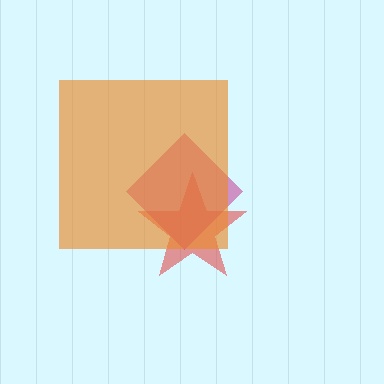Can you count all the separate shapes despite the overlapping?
Yes, there are 3 separate shapes.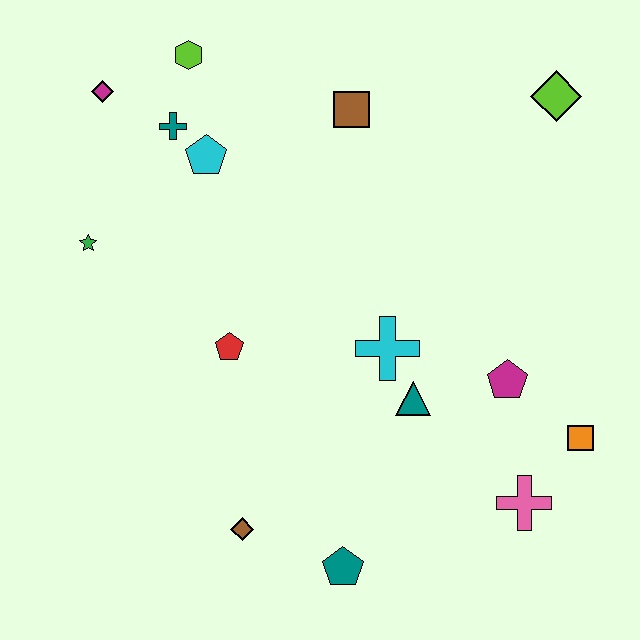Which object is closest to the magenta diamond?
The teal cross is closest to the magenta diamond.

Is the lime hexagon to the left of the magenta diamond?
No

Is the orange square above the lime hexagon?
No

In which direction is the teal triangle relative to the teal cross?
The teal triangle is below the teal cross.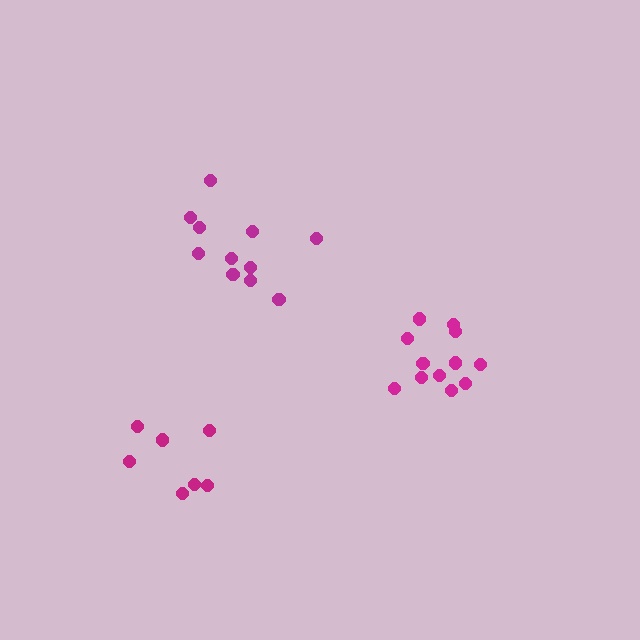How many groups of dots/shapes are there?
There are 3 groups.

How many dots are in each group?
Group 1: 12 dots, Group 2: 11 dots, Group 3: 7 dots (30 total).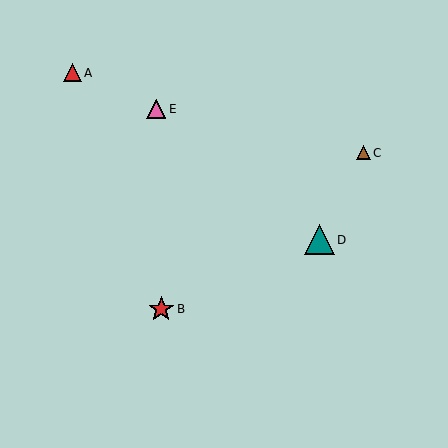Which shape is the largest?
The teal triangle (labeled D) is the largest.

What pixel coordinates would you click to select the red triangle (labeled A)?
Click at (72, 73) to select the red triangle A.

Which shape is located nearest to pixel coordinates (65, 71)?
The red triangle (labeled A) at (72, 73) is nearest to that location.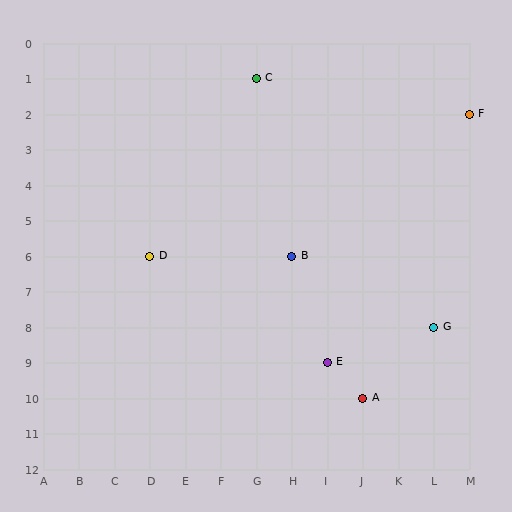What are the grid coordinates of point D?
Point D is at grid coordinates (D, 6).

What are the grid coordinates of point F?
Point F is at grid coordinates (M, 2).